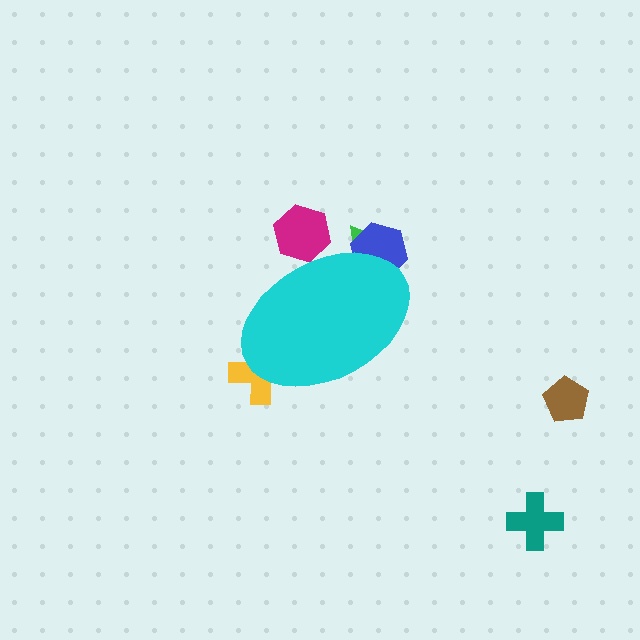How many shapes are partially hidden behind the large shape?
4 shapes are partially hidden.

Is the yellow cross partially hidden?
Yes, the yellow cross is partially hidden behind the cyan ellipse.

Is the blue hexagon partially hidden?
Yes, the blue hexagon is partially hidden behind the cyan ellipse.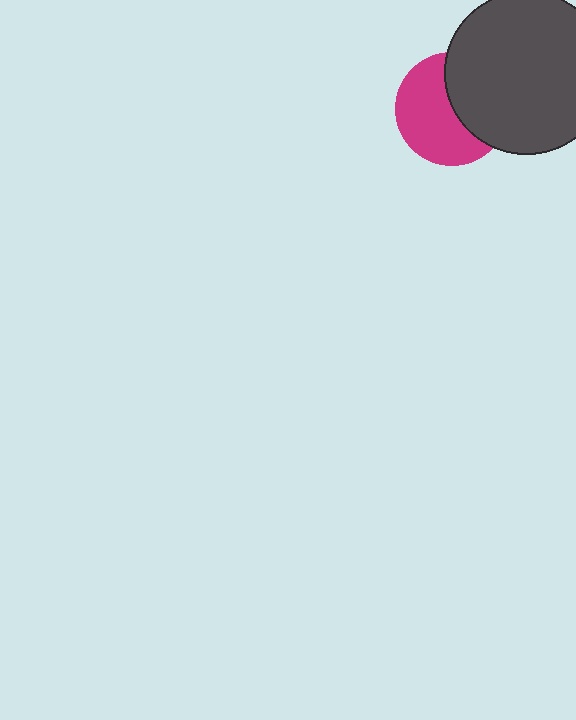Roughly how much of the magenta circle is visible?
About half of it is visible (roughly 58%).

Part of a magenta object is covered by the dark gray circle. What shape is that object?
It is a circle.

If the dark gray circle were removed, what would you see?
You would see the complete magenta circle.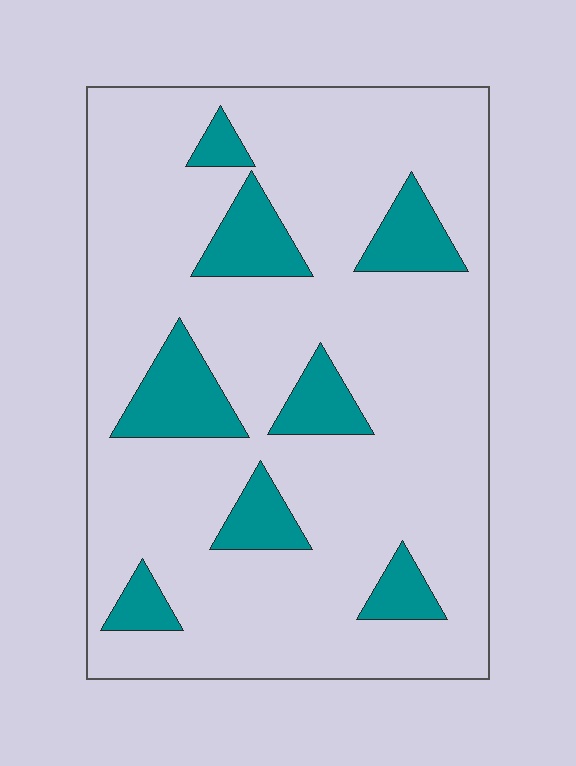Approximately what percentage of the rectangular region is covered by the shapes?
Approximately 15%.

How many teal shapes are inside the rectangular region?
8.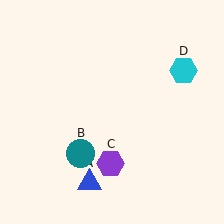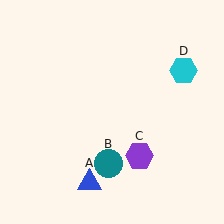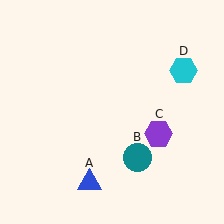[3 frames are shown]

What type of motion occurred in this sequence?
The teal circle (object B), purple hexagon (object C) rotated counterclockwise around the center of the scene.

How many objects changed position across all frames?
2 objects changed position: teal circle (object B), purple hexagon (object C).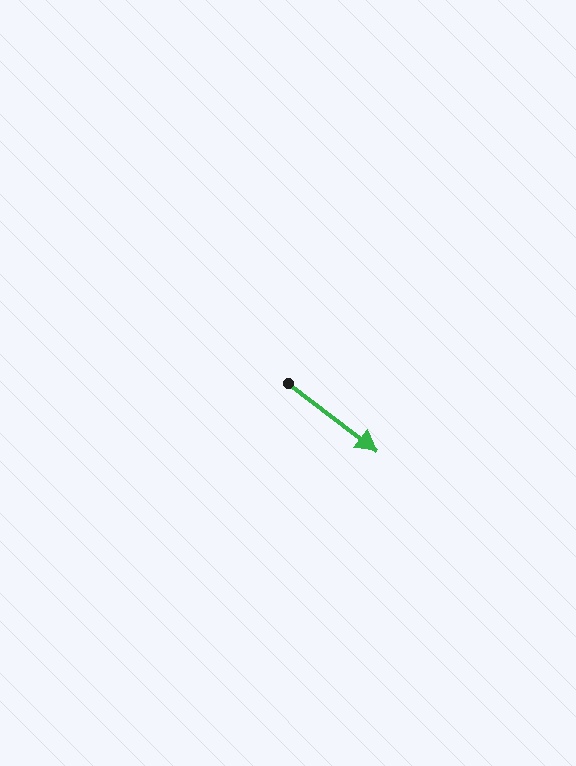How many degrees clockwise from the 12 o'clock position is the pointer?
Approximately 127 degrees.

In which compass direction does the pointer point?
Southeast.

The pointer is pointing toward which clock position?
Roughly 4 o'clock.